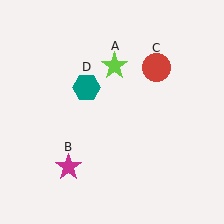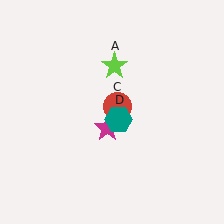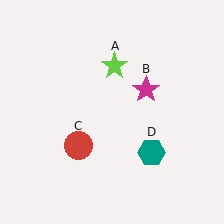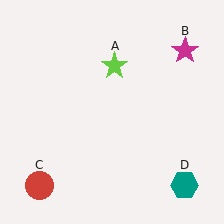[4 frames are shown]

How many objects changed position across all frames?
3 objects changed position: magenta star (object B), red circle (object C), teal hexagon (object D).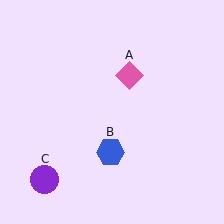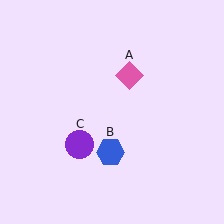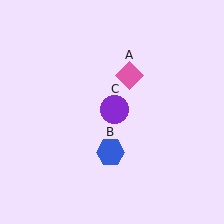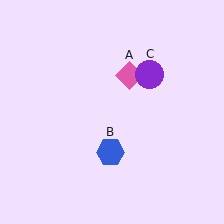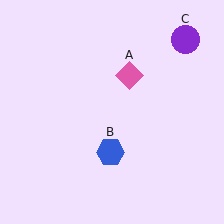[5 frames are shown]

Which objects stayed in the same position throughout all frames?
Pink diamond (object A) and blue hexagon (object B) remained stationary.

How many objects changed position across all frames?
1 object changed position: purple circle (object C).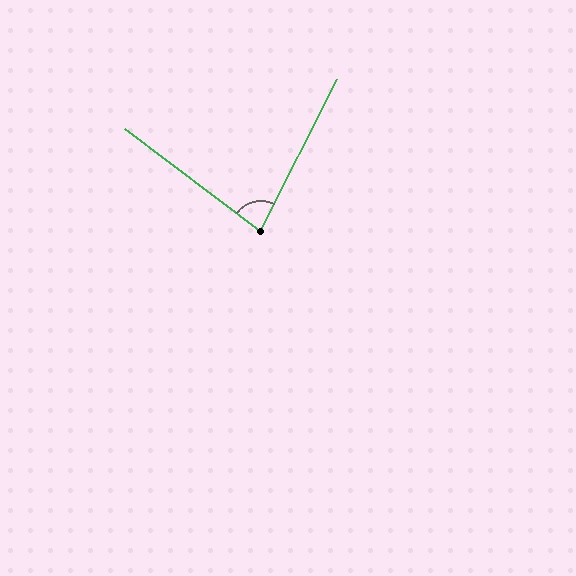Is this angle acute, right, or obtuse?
It is acute.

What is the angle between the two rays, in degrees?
Approximately 80 degrees.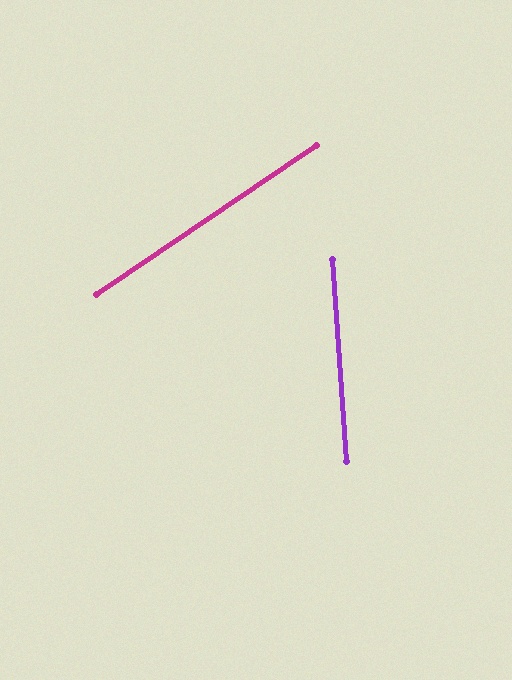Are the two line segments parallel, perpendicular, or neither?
Neither parallel nor perpendicular — they differ by about 60°.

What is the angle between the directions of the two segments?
Approximately 60 degrees.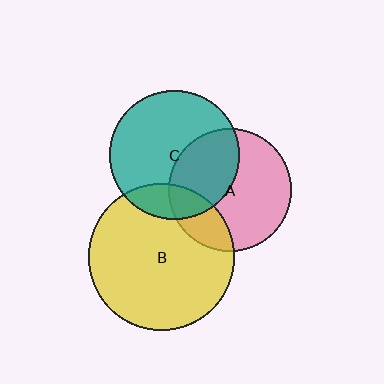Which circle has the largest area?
Circle B (yellow).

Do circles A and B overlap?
Yes.